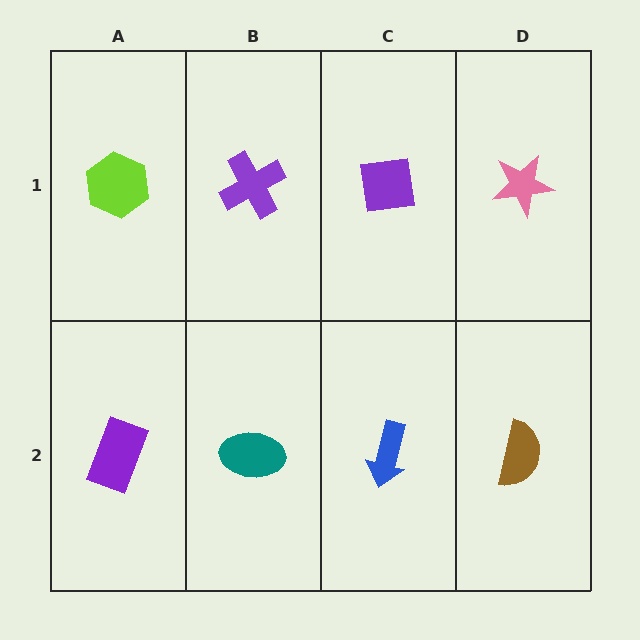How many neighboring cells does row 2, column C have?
3.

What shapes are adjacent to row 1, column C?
A blue arrow (row 2, column C), a purple cross (row 1, column B), a pink star (row 1, column D).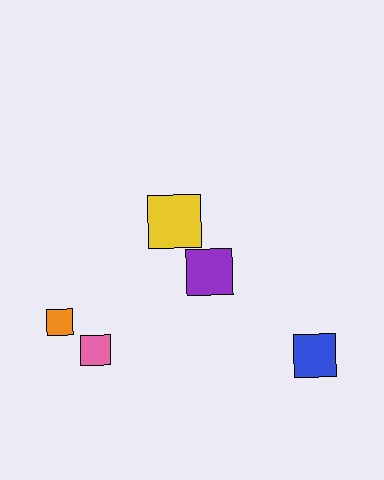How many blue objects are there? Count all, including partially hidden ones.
There is 1 blue object.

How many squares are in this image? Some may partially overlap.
There are 5 squares.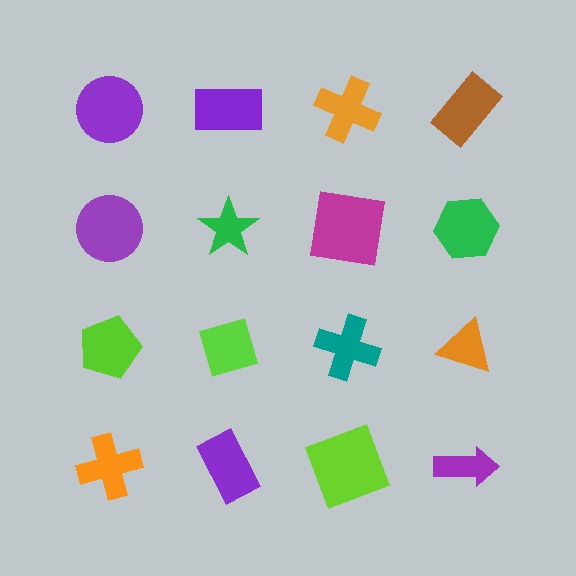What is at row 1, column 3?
An orange cross.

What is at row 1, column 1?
A purple circle.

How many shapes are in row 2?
4 shapes.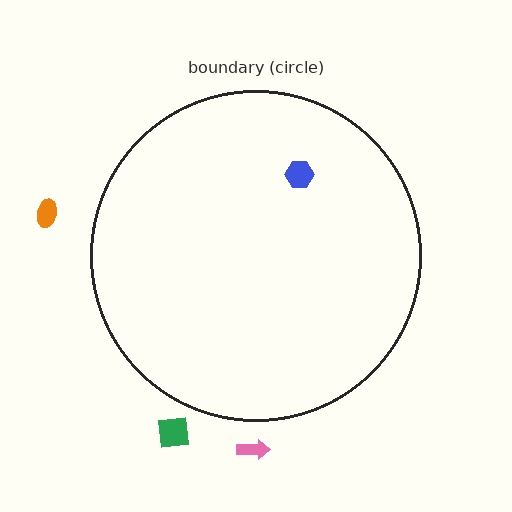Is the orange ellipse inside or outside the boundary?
Outside.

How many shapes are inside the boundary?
1 inside, 3 outside.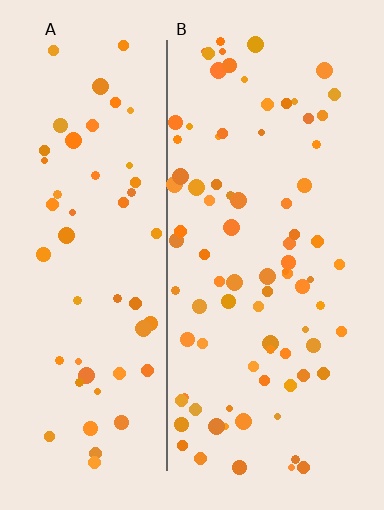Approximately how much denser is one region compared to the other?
Approximately 1.5× — region B over region A.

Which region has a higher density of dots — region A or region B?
B (the right).